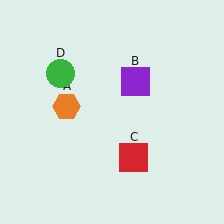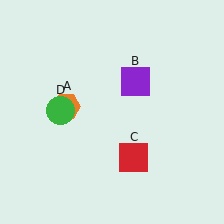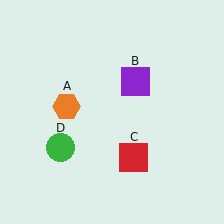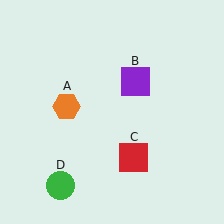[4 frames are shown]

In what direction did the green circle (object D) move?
The green circle (object D) moved down.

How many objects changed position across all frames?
1 object changed position: green circle (object D).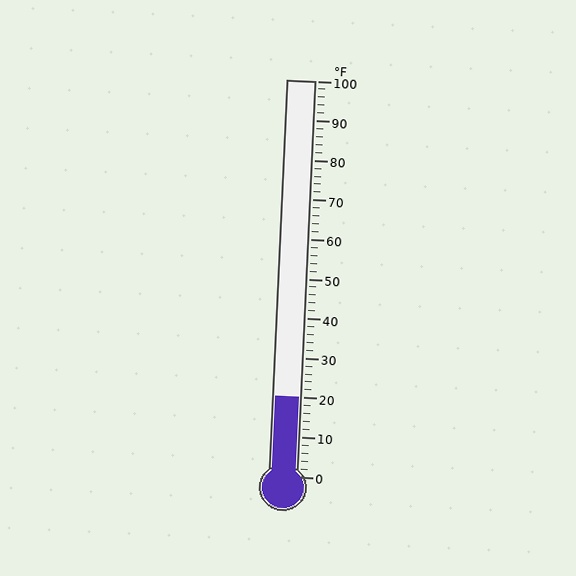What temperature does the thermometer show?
The thermometer shows approximately 20°F.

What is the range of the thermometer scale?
The thermometer scale ranges from 0°F to 100°F.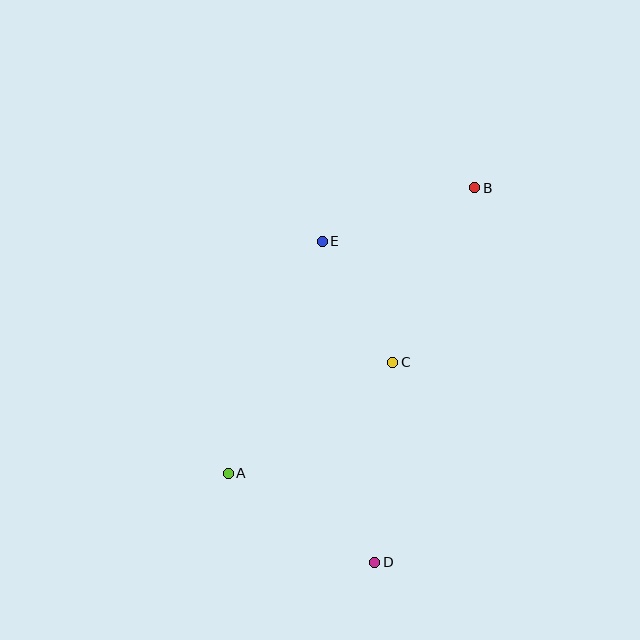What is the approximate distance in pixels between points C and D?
The distance between C and D is approximately 201 pixels.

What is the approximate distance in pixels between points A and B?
The distance between A and B is approximately 377 pixels.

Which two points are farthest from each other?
Points B and D are farthest from each other.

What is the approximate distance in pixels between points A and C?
The distance between A and C is approximately 198 pixels.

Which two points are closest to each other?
Points C and E are closest to each other.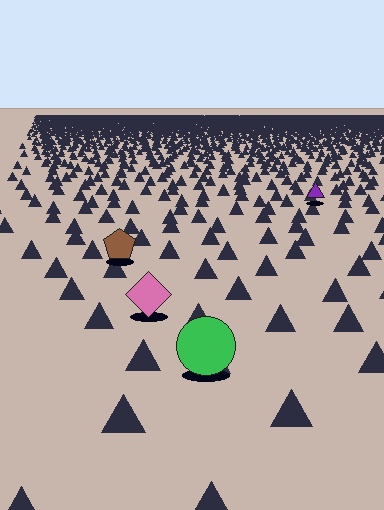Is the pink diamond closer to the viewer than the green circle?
No. The green circle is closer — you can tell from the texture gradient: the ground texture is coarser near it.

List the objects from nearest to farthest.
From nearest to farthest: the green circle, the pink diamond, the brown pentagon, the purple triangle.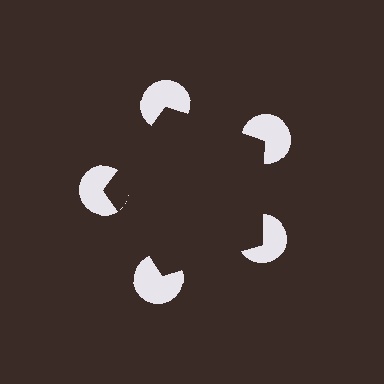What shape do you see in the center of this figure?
An illusory pentagon — its edges are inferred from the aligned wedge cuts in the pac-man discs, not physically drawn.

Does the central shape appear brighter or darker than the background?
It typically appears slightly darker than the background, even though no actual brightness change is drawn.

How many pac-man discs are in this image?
There are 5 — one at each vertex of the illusory pentagon.